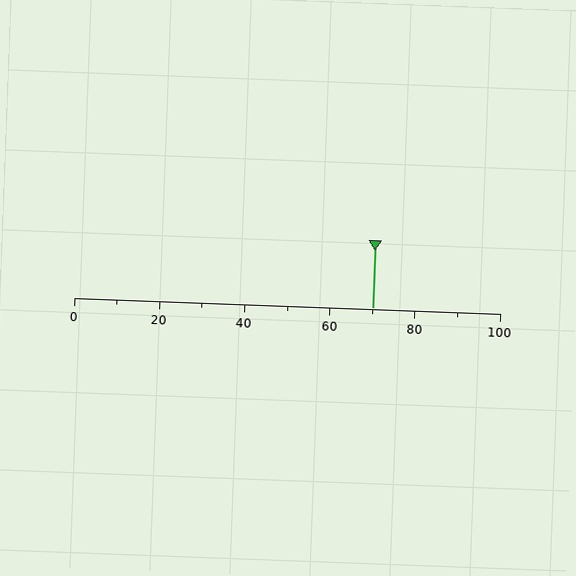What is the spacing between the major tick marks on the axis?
The major ticks are spaced 20 apart.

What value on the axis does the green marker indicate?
The marker indicates approximately 70.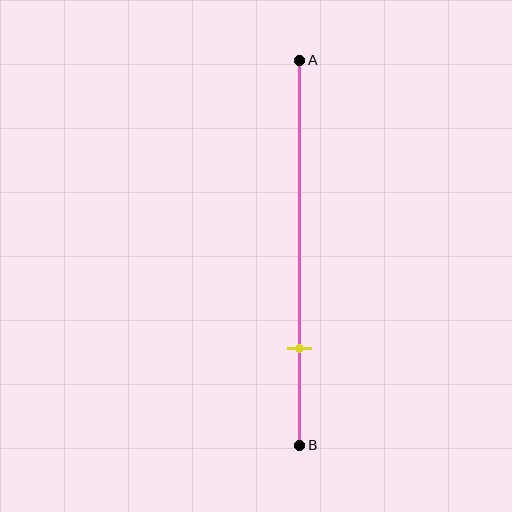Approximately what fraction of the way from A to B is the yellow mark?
The yellow mark is approximately 75% of the way from A to B.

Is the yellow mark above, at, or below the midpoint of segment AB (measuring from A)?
The yellow mark is below the midpoint of segment AB.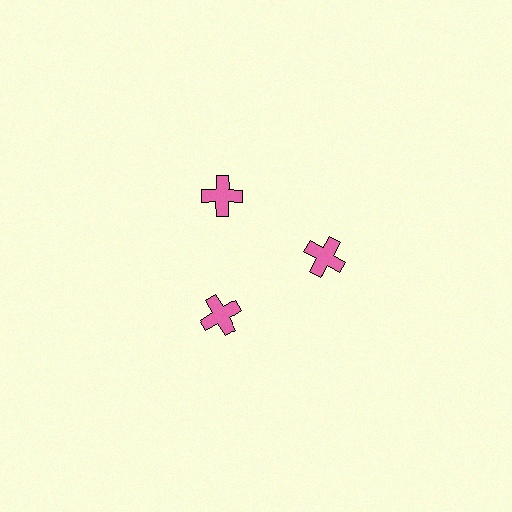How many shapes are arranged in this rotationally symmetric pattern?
There are 3 shapes, arranged in 3 groups of 1.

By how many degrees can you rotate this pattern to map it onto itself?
The pattern maps onto itself every 120 degrees of rotation.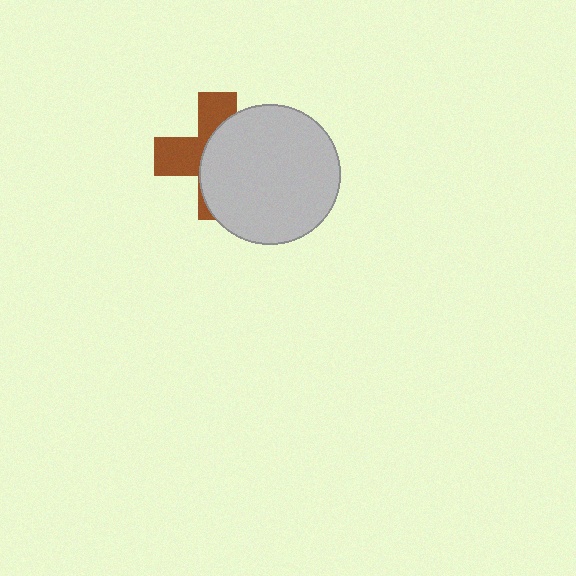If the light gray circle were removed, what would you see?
You would see the complete brown cross.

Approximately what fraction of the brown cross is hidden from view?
Roughly 58% of the brown cross is hidden behind the light gray circle.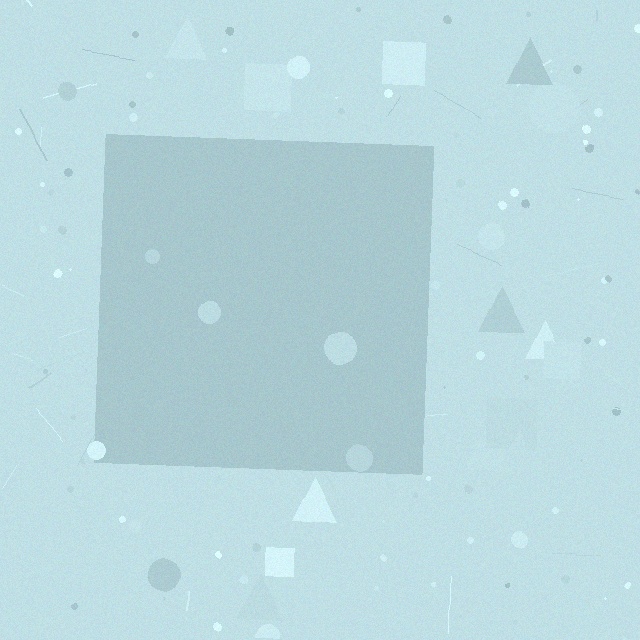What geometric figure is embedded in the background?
A square is embedded in the background.